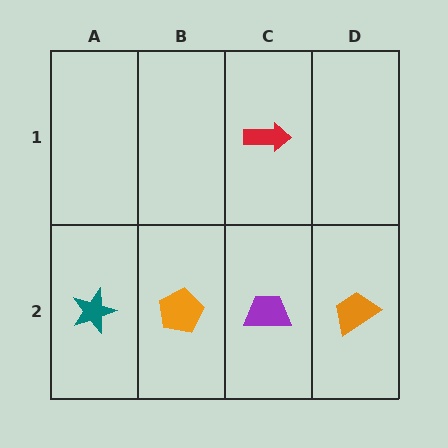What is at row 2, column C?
A purple trapezoid.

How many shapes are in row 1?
1 shape.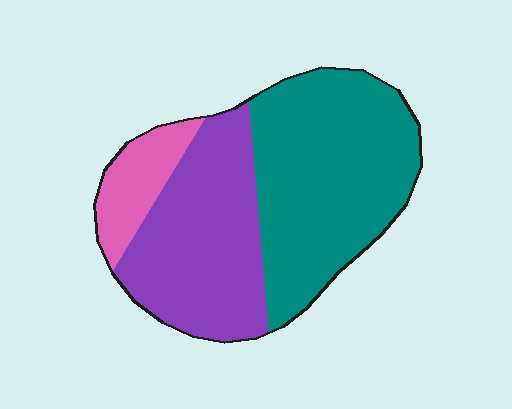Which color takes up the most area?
Teal, at roughly 50%.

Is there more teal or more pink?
Teal.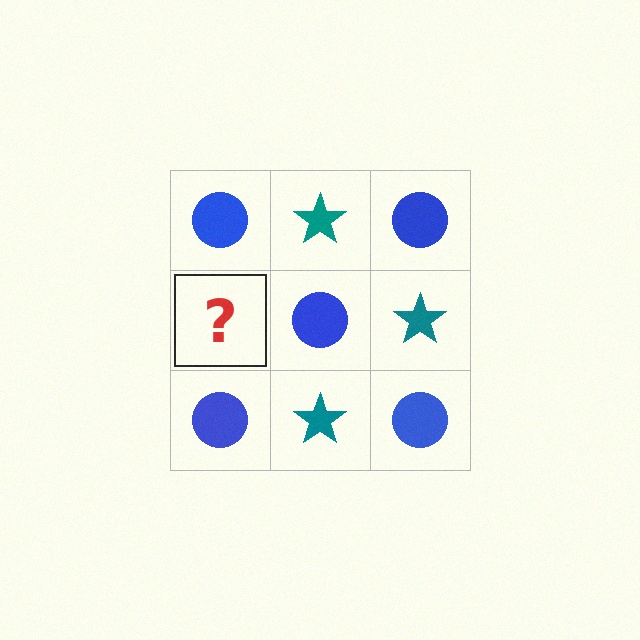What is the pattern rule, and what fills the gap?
The rule is that it alternates blue circle and teal star in a checkerboard pattern. The gap should be filled with a teal star.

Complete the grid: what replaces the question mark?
The question mark should be replaced with a teal star.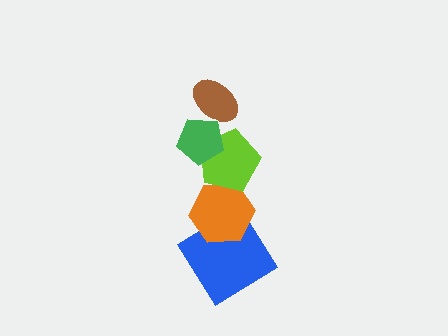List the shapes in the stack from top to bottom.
From top to bottom: the brown ellipse, the green pentagon, the lime pentagon, the orange hexagon, the blue diamond.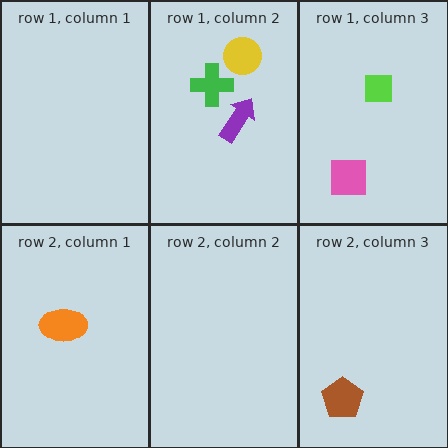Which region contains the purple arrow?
The row 1, column 2 region.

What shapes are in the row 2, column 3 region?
The brown pentagon.